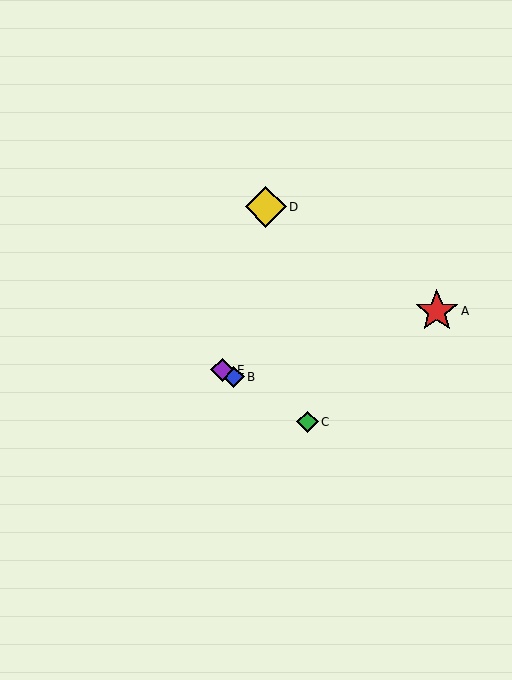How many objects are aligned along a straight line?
3 objects (B, C, E) are aligned along a straight line.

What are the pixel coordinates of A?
Object A is at (437, 311).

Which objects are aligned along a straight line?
Objects B, C, E are aligned along a straight line.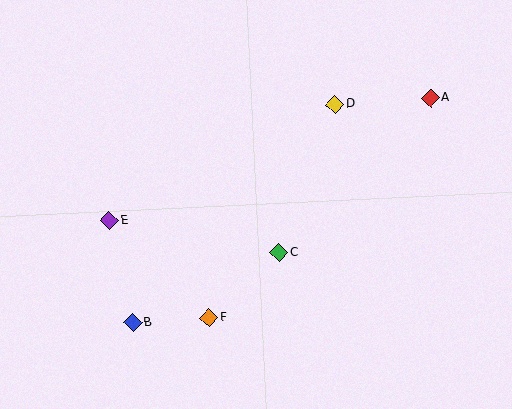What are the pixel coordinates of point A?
Point A is at (431, 98).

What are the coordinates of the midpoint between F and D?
The midpoint between F and D is at (272, 211).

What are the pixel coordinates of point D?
Point D is at (335, 104).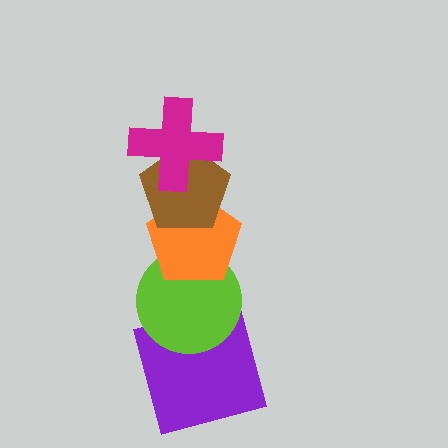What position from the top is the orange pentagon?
The orange pentagon is 3rd from the top.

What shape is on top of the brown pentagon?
The magenta cross is on top of the brown pentagon.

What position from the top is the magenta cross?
The magenta cross is 1st from the top.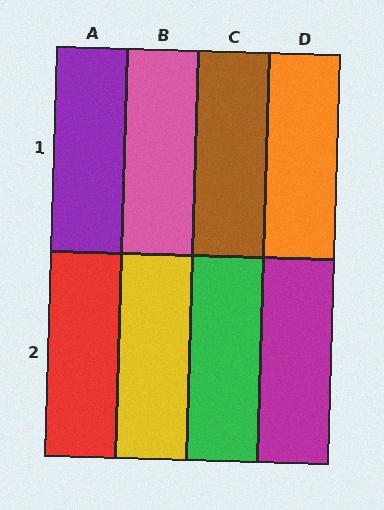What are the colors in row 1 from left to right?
Purple, pink, brown, orange.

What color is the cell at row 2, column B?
Yellow.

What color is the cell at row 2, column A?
Red.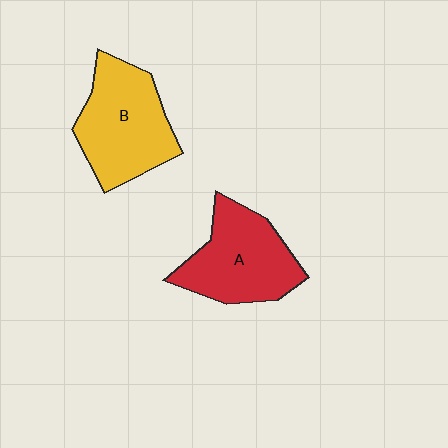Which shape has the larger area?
Shape B (yellow).